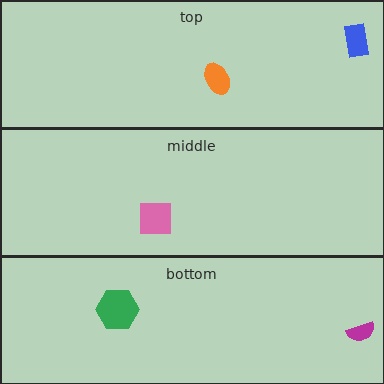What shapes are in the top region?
The orange ellipse, the blue rectangle.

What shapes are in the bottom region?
The green hexagon, the magenta semicircle.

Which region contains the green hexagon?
The bottom region.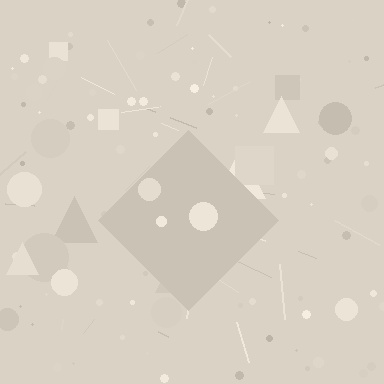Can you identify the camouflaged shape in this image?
The camouflaged shape is a diamond.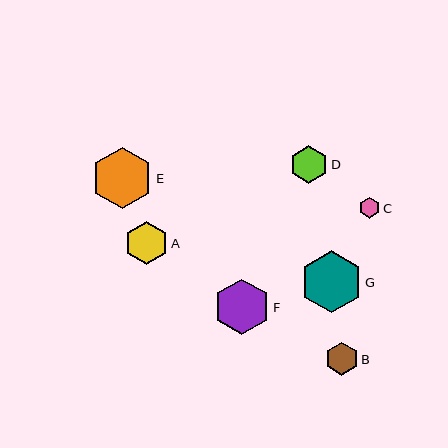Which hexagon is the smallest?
Hexagon C is the smallest with a size of approximately 21 pixels.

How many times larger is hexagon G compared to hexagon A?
Hexagon G is approximately 1.4 times the size of hexagon A.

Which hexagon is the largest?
Hexagon G is the largest with a size of approximately 62 pixels.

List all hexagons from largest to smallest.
From largest to smallest: G, E, F, A, D, B, C.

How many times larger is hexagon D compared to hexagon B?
Hexagon D is approximately 1.1 times the size of hexagon B.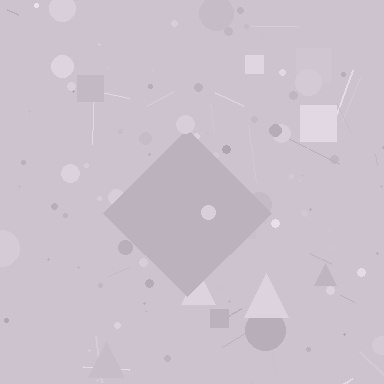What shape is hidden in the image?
A diamond is hidden in the image.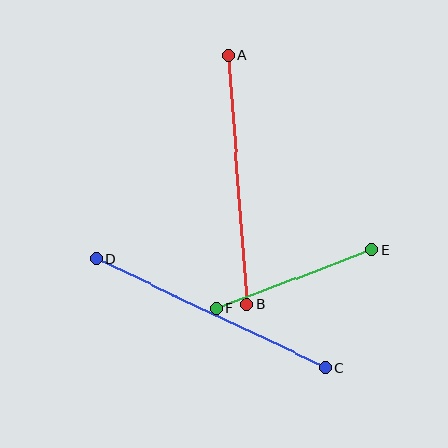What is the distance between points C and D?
The distance is approximately 253 pixels.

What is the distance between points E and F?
The distance is approximately 165 pixels.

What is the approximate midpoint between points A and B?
The midpoint is at approximately (238, 180) pixels.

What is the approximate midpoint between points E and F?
The midpoint is at approximately (294, 279) pixels.